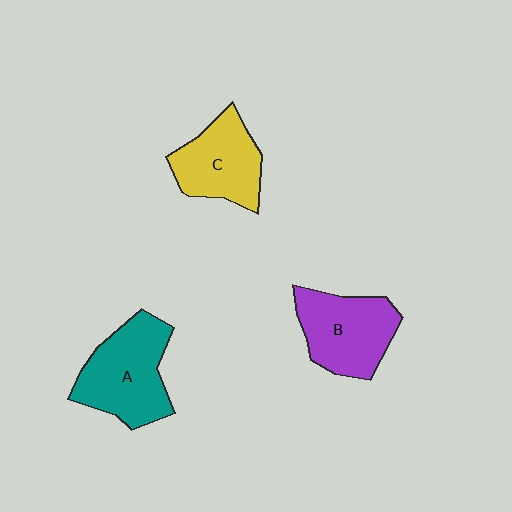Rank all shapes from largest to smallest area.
From largest to smallest: A (teal), B (purple), C (yellow).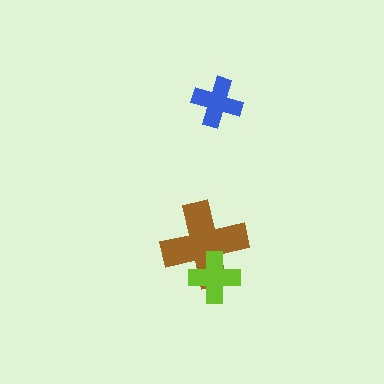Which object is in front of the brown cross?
The lime cross is in front of the brown cross.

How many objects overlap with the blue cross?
0 objects overlap with the blue cross.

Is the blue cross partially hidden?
No, no other shape covers it.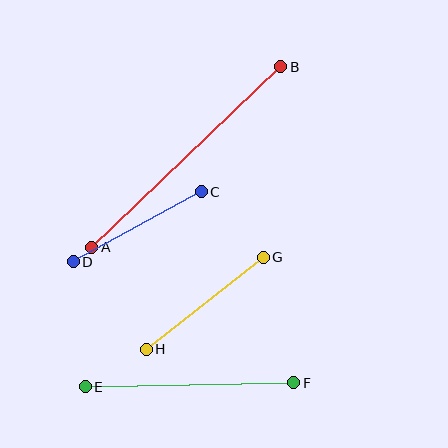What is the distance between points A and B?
The distance is approximately 261 pixels.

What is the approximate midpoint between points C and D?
The midpoint is at approximately (137, 227) pixels.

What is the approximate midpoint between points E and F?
The midpoint is at approximately (189, 385) pixels.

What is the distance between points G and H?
The distance is approximately 149 pixels.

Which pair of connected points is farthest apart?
Points A and B are farthest apart.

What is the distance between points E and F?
The distance is approximately 208 pixels.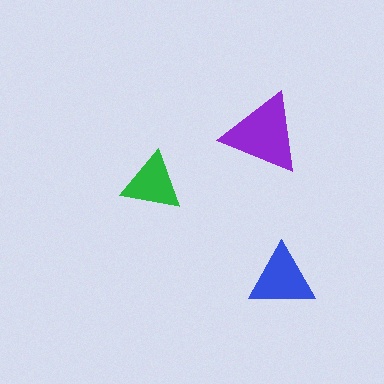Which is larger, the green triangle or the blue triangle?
The blue one.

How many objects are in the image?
There are 3 objects in the image.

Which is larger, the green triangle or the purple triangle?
The purple one.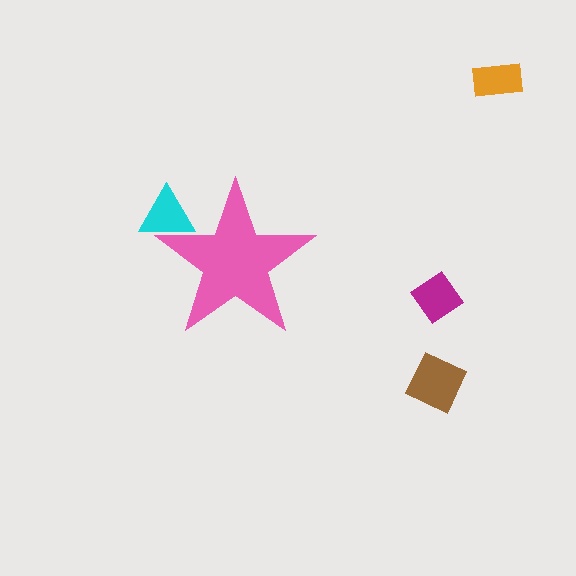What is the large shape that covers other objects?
A pink star.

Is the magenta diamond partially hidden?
No, the magenta diamond is fully visible.